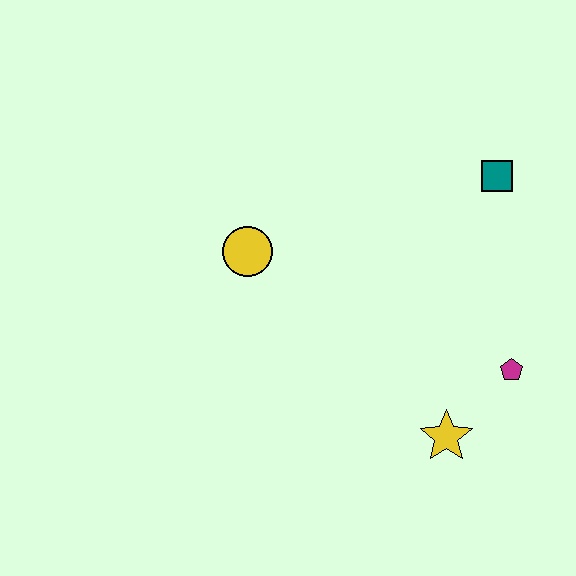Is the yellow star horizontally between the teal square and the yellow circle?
Yes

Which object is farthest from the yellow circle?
The magenta pentagon is farthest from the yellow circle.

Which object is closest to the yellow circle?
The teal square is closest to the yellow circle.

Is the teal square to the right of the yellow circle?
Yes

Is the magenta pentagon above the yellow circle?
No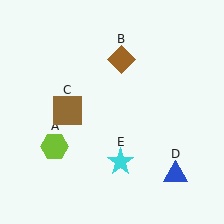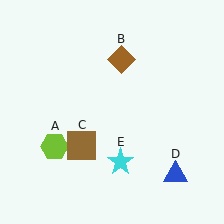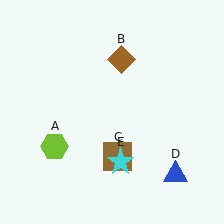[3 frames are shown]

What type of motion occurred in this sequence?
The brown square (object C) rotated counterclockwise around the center of the scene.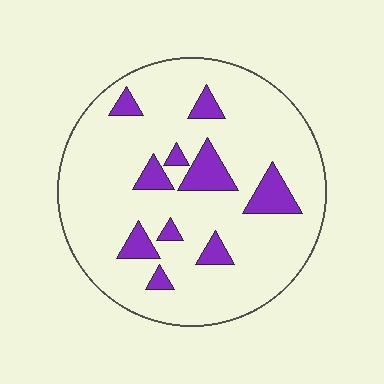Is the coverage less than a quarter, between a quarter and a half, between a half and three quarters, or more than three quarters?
Less than a quarter.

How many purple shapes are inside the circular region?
10.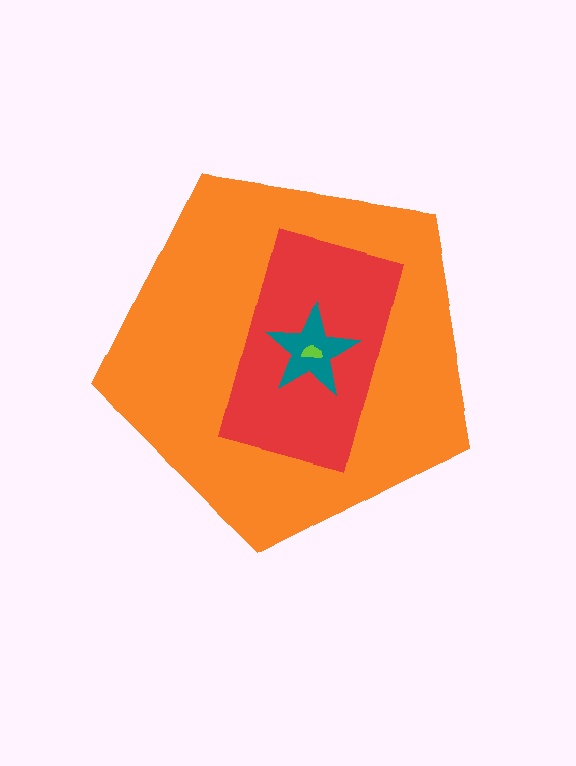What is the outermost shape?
The orange pentagon.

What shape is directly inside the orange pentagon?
The red rectangle.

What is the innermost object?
The lime semicircle.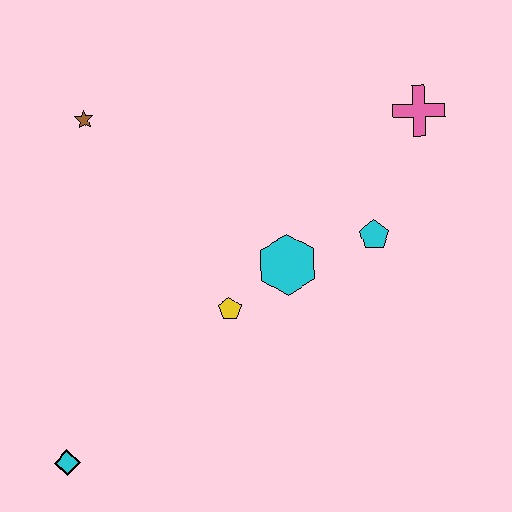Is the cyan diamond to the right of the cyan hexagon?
No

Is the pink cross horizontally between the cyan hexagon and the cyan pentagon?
No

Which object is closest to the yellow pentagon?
The cyan hexagon is closest to the yellow pentagon.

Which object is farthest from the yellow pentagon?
The pink cross is farthest from the yellow pentagon.